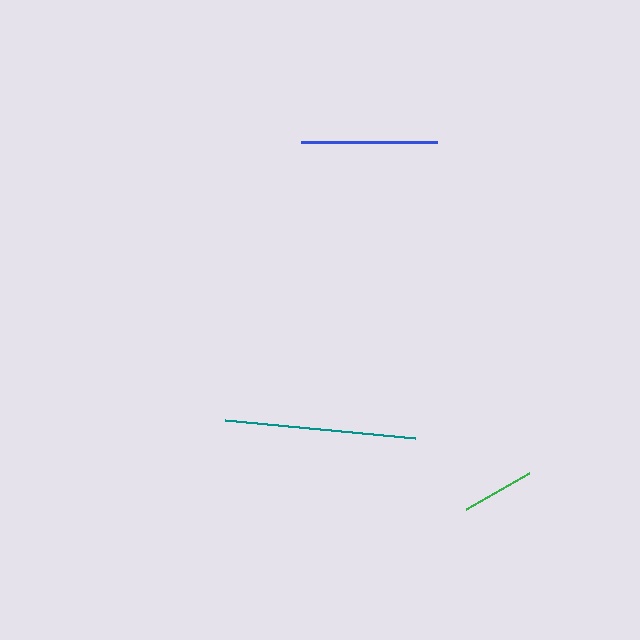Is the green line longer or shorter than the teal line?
The teal line is longer than the green line.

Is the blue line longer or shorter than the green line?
The blue line is longer than the green line.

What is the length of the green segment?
The green segment is approximately 72 pixels long.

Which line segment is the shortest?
The green line is the shortest at approximately 72 pixels.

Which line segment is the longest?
The teal line is the longest at approximately 191 pixels.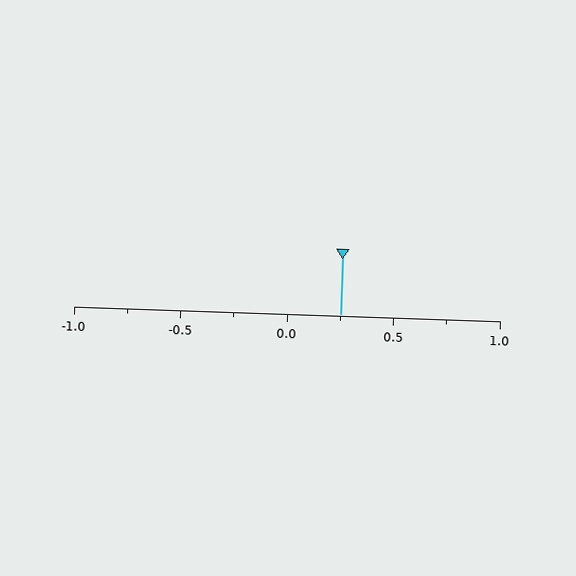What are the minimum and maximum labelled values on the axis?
The axis runs from -1.0 to 1.0.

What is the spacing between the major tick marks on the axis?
The major ticks are spaced 0.5 apart.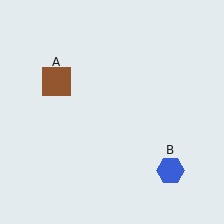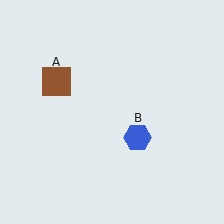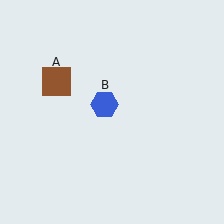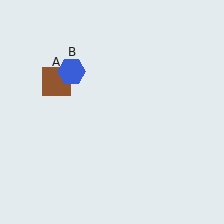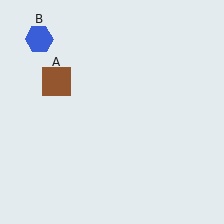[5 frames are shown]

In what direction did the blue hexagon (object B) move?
The blue hexagon (object B) moved up and to the left.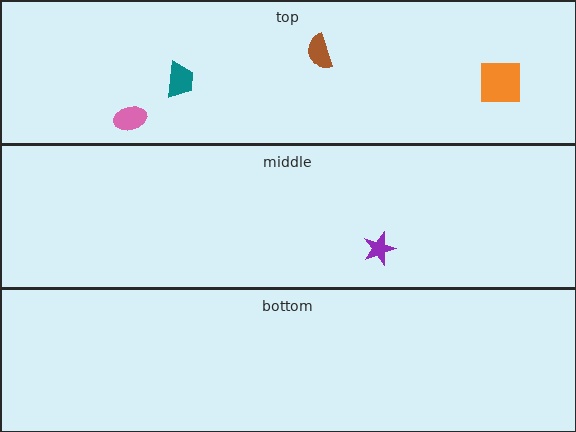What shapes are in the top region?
The teal trapezoid, the brown semicircle, the pink ellipse, the orange square.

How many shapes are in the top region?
4.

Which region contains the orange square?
The top region.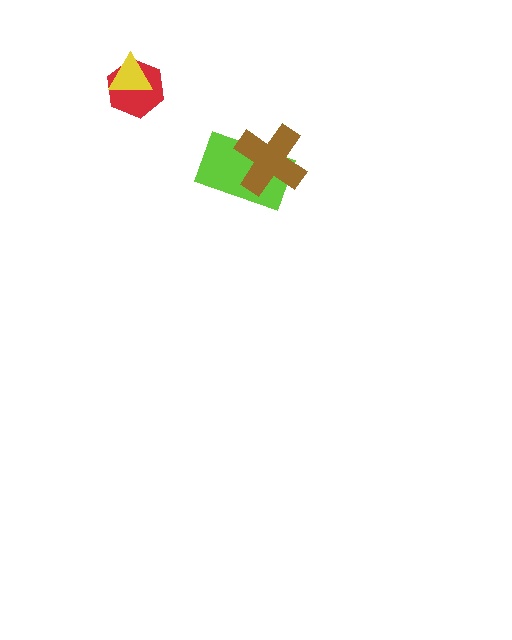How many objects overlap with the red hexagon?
1 object overlaps with the red hexagon.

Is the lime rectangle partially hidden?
Yes, it is partially covered by another shape.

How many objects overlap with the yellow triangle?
1 object overlaps with the yellow triangle.